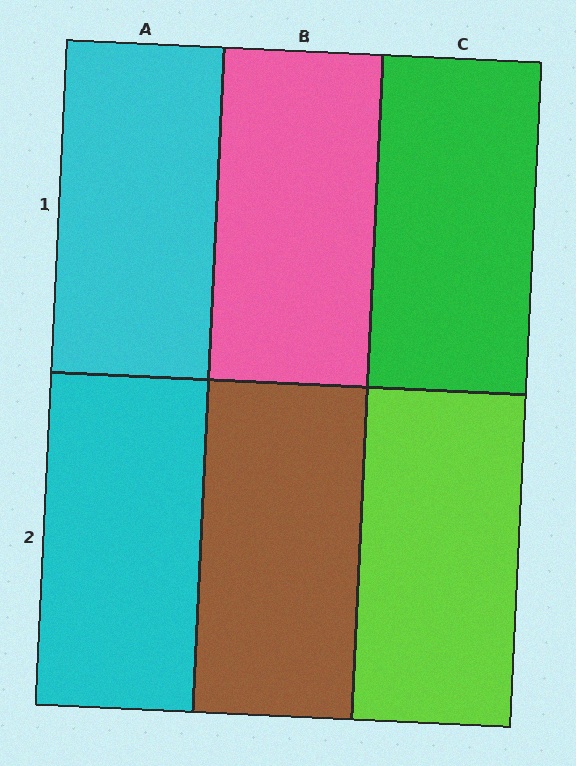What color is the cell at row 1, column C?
Green.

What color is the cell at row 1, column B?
Pink.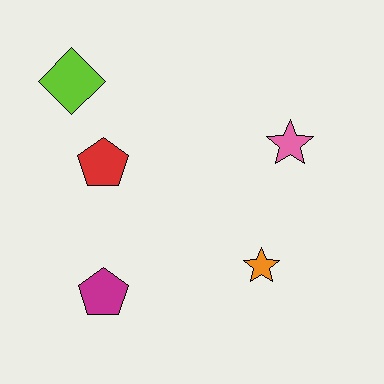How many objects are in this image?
There are 5 objects.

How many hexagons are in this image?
There are no hexagons.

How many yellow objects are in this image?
There are no yellow objects.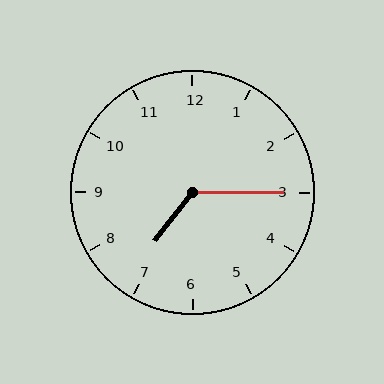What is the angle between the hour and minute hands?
Approximately 128 degrees.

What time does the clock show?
7:15.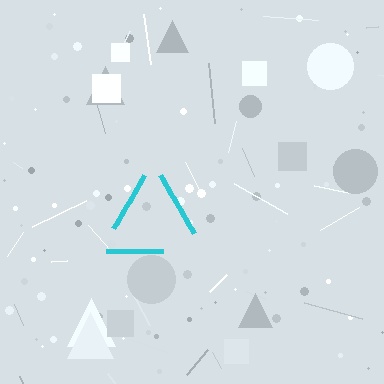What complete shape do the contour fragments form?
The contour fragments form a triangle.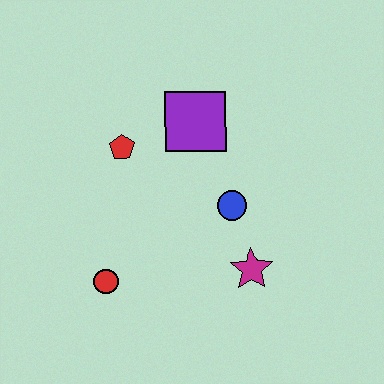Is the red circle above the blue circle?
No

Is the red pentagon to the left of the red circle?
No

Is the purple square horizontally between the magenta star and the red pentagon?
Yes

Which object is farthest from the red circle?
The purple square is farthest from the red circle.